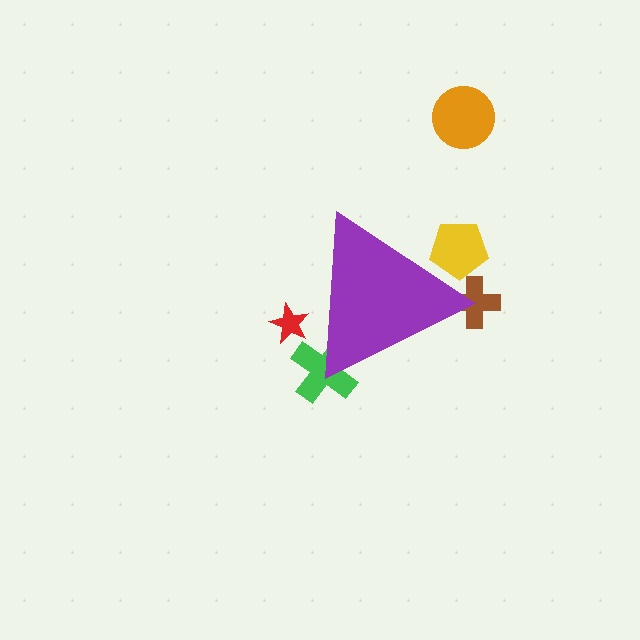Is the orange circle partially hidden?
No, the orange circle is fully visible.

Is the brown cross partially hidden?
Yes, the brown cross is partially hidden behind the purple triangle.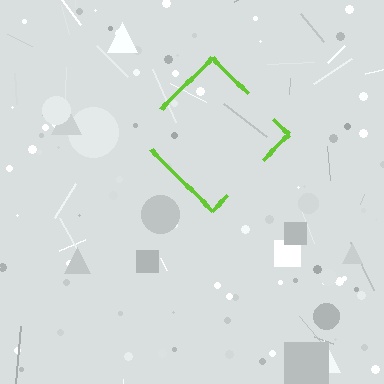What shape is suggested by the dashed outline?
The dashed outline suggests a diamond.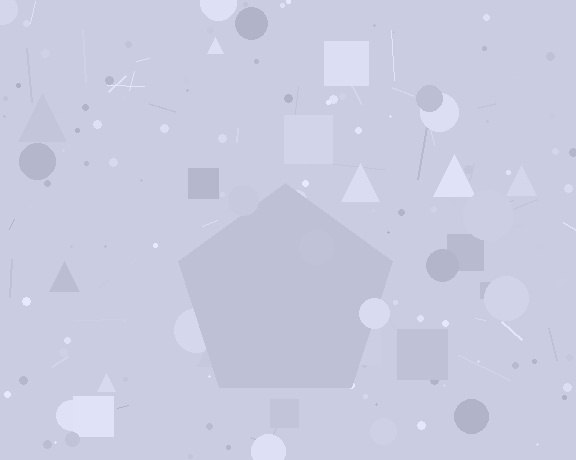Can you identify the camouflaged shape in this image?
The camouflaged shape is a pentagon.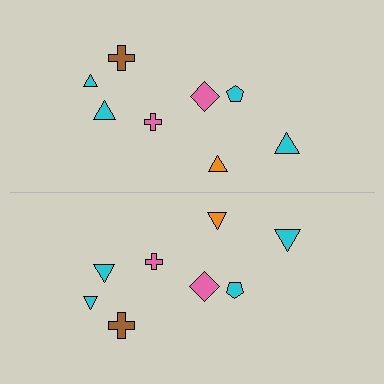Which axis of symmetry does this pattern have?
The pattern has a horizontal axis of symmetry running through the center of the image.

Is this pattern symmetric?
Yes, this pattern has bilateral (reflection) symmetry.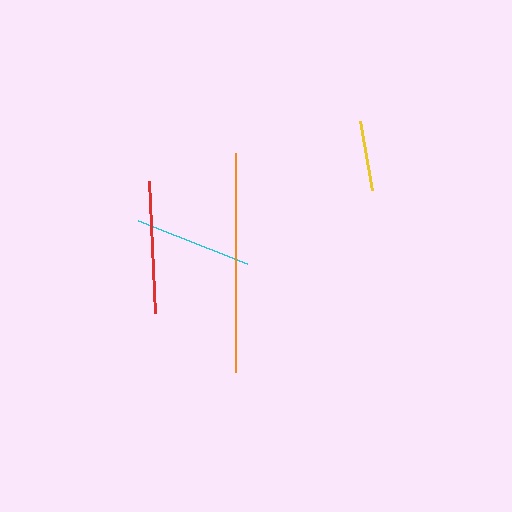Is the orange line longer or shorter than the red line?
The orange line is longer than the red line.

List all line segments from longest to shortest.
From longest to shortest: orange, red, cyan, yellow.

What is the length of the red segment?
The red segment is approximately 132 pixels long.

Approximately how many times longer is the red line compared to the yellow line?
The red line is approximately 1.9 times the length of the yellow line.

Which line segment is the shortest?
The yellow line is the shortest at approximately 71 pixels.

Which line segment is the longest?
The orange line is the longest at approximately 219 pixels.